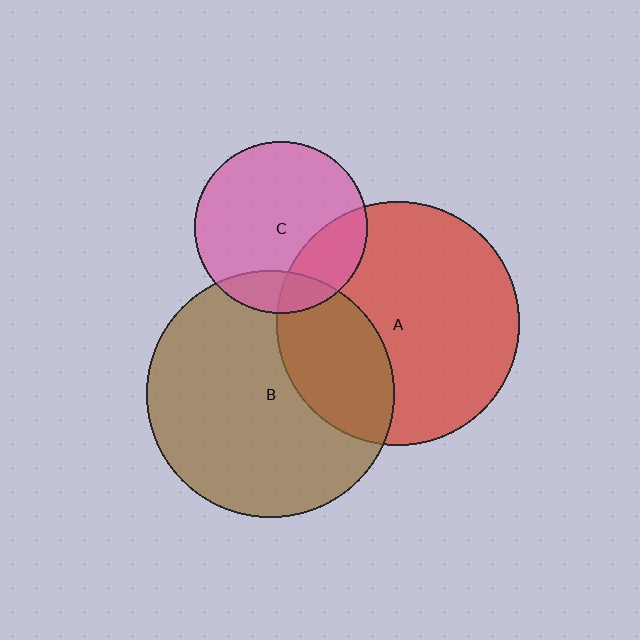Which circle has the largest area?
Circle B (brown).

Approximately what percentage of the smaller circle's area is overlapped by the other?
Approximately 15%.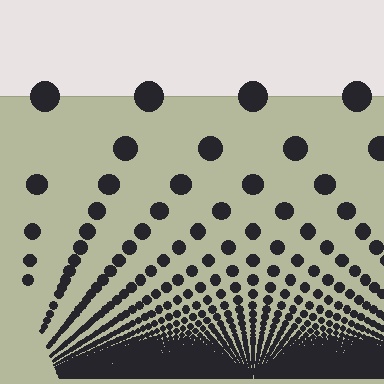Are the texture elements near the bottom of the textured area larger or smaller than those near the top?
Smaller. The gradient is inverted — elements near the bottom are smaller and denser.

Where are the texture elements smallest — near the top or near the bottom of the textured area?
Near the bottom.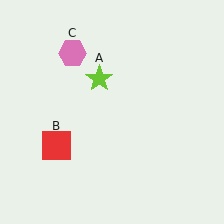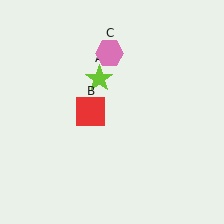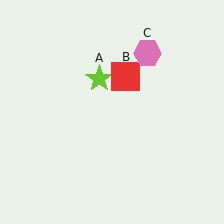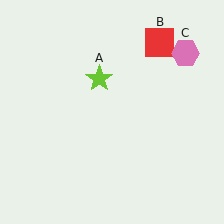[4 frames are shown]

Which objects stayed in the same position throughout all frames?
Lime star (object A) remained stationary.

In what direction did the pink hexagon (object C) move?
The pink hexagon (object C) moved right.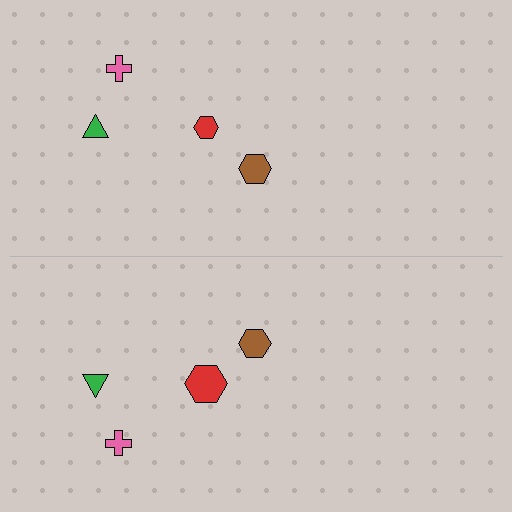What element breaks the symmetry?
The red hexagon on the bottom side has a different size than its mirror counterpart.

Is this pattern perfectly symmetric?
No, the pattern is not perfectly symmetric. The red hexagon on the bottom side has a different size than its mirror counterpart.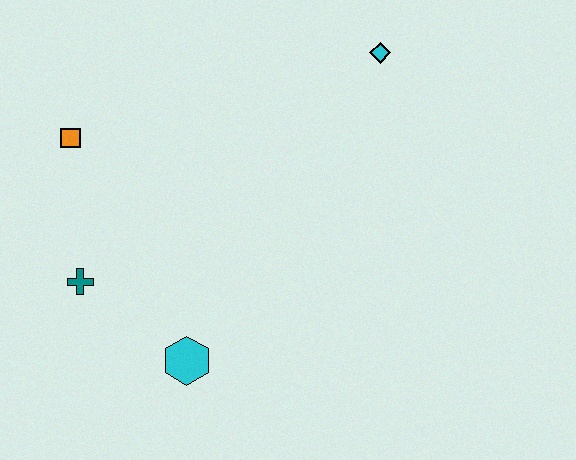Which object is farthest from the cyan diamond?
The teal cross is farthest from the cyan diamond.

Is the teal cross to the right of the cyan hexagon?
No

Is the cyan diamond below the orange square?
No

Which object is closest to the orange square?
The teal cross is closest to the orange square.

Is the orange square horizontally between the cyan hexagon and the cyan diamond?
No